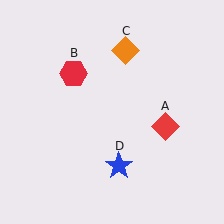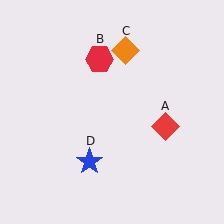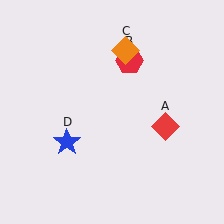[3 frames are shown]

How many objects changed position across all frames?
2 objects changed position: red hexagon (object B), blue star (object D).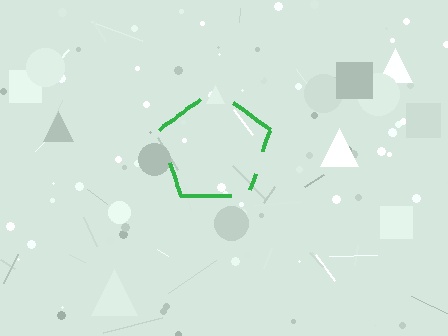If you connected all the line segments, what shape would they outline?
They would outline a pentagon.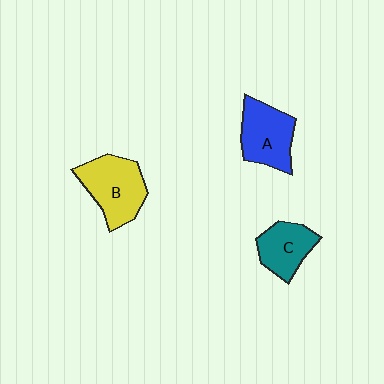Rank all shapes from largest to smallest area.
From largest to smallest: B (yellow), A (blue), C (teal).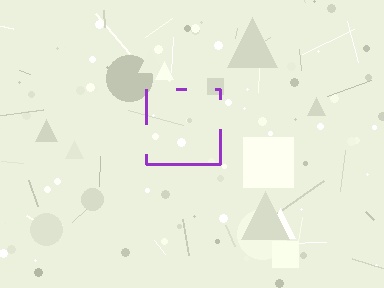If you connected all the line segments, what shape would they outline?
They would outline a square.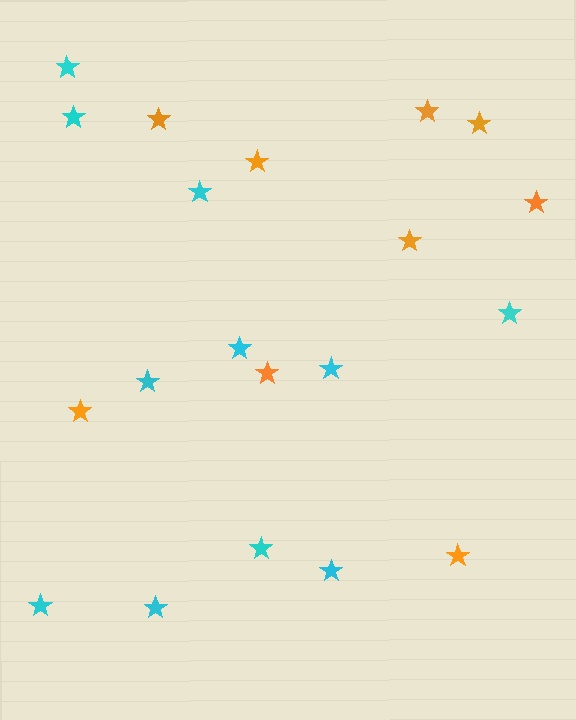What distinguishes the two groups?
There are 2 groups: one group of orange stars (9) and one group of cyan stars (11).